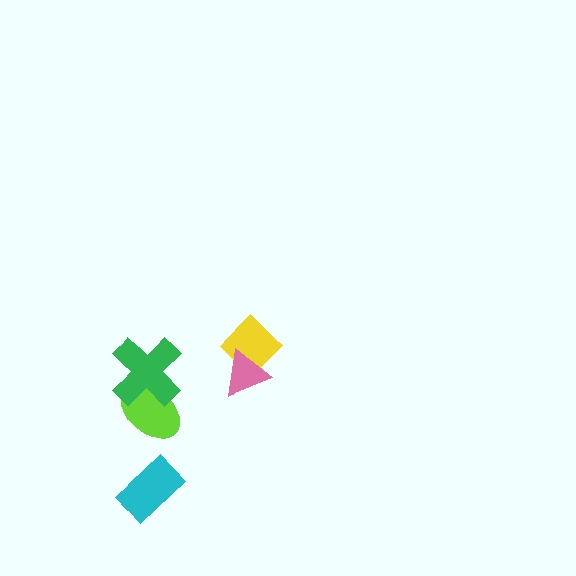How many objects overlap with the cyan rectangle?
0 objects overlap with the cyan rectangle.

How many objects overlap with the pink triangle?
1 object overlaps with the pink triangle.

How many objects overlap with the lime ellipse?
1 object overlaps with the lime ellipse.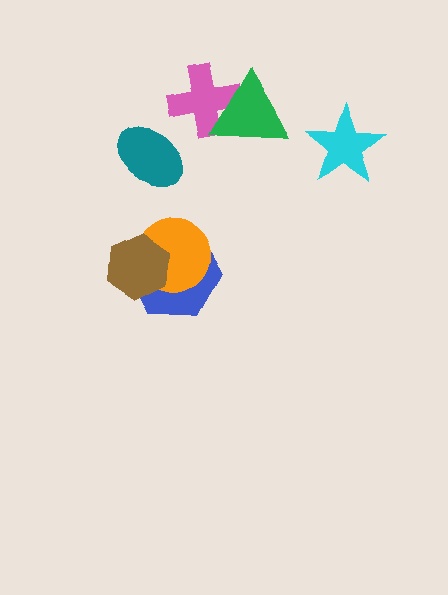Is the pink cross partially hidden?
Yes, it is partially covered by another shape.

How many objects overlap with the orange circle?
2 objects overlap with the orange circle.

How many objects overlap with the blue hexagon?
2 objects overlap with the blue hexagon.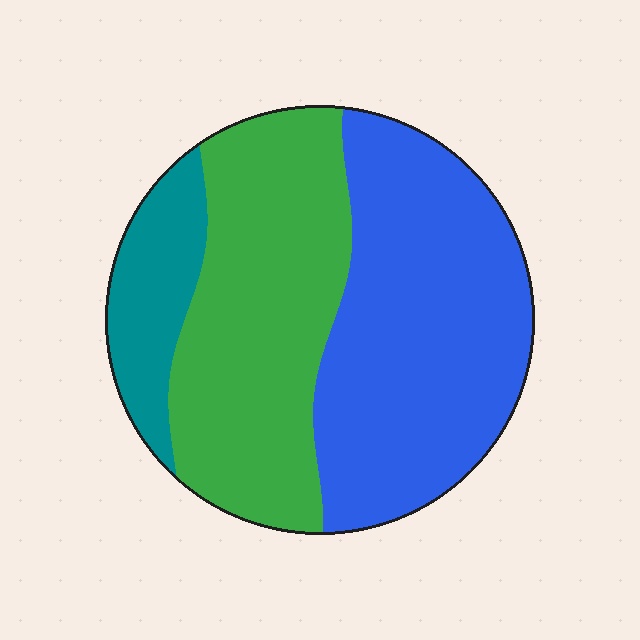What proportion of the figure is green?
Green covers around 40% of the figure.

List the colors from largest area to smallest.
From largest to smallest: blue, green, teal.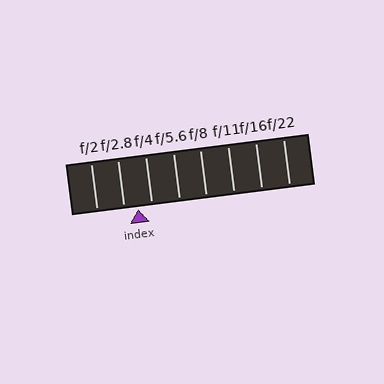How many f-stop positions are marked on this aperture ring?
There are 8 f-stop positions marked.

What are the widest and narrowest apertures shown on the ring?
The widest aperture shown is f/2 and the narrowest is f/22.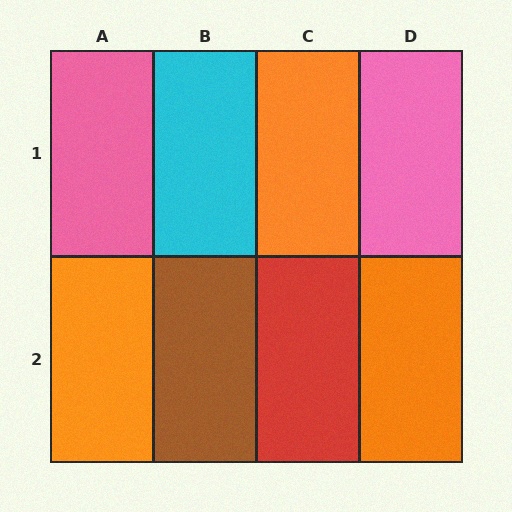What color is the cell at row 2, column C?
Red.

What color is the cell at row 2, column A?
Orange.